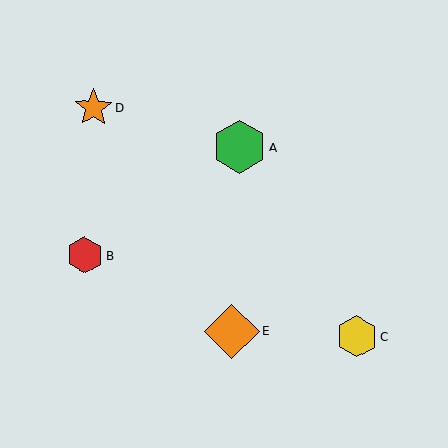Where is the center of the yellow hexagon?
The center of the yellow hexagon is at (357, 336).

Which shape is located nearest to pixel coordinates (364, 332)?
The yellow hexagon (labeled C) at (357, 336) is nearest to that location.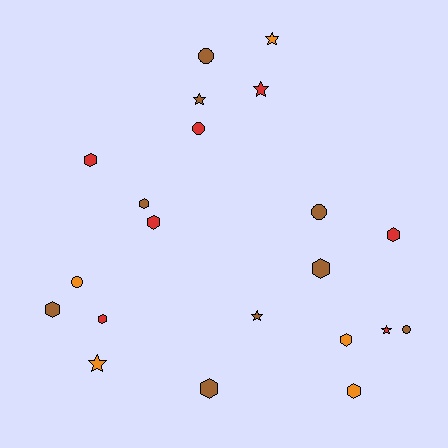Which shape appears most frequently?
Hexagon, with 10 objects.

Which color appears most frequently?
Brown, with 9 objects.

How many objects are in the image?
There are 21 objects.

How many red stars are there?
There are 2 red stars.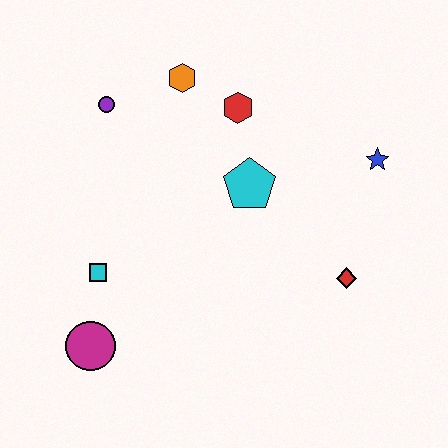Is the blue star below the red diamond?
No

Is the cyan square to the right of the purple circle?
No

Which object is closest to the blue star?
The red diamond is closest to the blue star.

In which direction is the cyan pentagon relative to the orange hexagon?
The cyan pentagon is below the orange hexagon.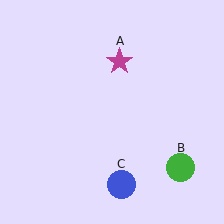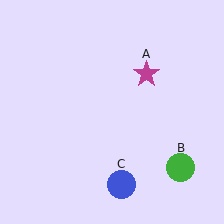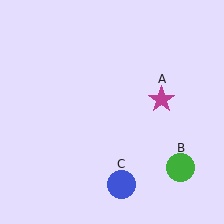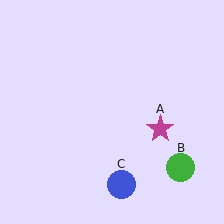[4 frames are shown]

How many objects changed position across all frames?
1 object changed position: magenta star (object A).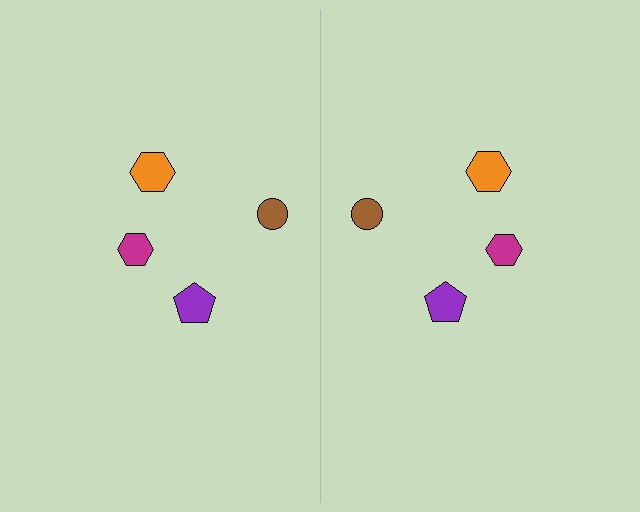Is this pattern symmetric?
Yes, this pattern has bilateral (reflection) symmetry.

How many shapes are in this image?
There are 8 shapes in this image.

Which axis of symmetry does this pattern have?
The pattern has a vertical axis of symmetry running through the center of the image.